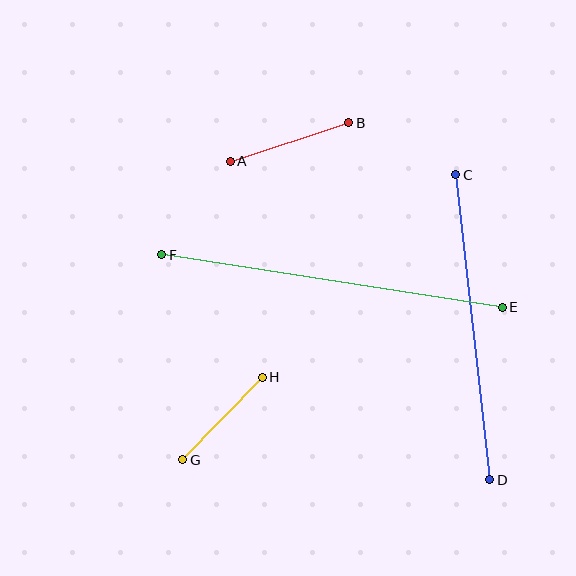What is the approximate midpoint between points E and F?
The midpoint is at approximately (332, 281) pixels.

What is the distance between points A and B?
The distance is approximately 125 pixels.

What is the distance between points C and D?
The distance is approximately 307 pixels.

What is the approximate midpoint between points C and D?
The midpoint is at approximately (473, 327) pixels.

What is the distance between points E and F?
The distance is approximately 345 pixels.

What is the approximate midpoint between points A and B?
The midpoint is at approximately (289, 142) pixels.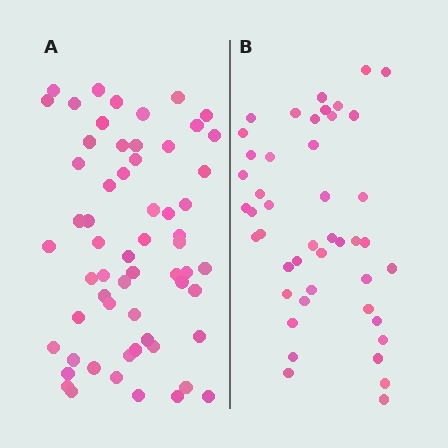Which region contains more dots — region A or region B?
Region A (the left region) has more dots.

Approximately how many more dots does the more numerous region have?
Region A has approximately 15 more dots than region B.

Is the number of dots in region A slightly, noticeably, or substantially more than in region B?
Region A has noticeably more, but not dramatically so. The ratio is roughly 1.3 to 1.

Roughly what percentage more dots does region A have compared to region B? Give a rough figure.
About 35% more.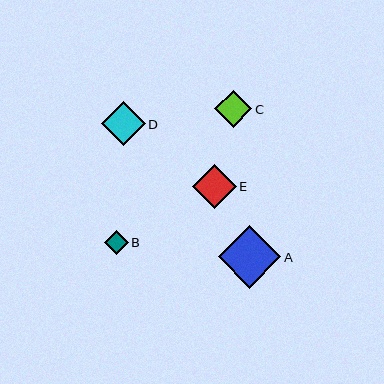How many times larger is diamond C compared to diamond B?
Diamond C is approximately 1.5 times the size of diamond B.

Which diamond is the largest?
Diamond A is the largest with a size of approximately 62 pixels.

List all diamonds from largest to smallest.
From largest to smallest: A, D, E, C, B.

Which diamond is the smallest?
Diamond B is the smallest with a size of approximately 24 pixels.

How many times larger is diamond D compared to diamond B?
Diamond D is approximately 1.8 times the size of diamond B.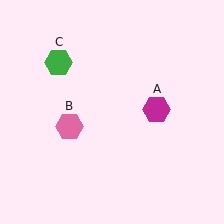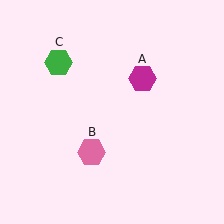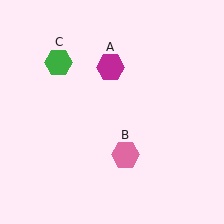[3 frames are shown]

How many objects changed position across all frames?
2 objects changed position: magenta hexagon (object A), pink hexagon (object B).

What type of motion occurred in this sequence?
The magenta hexagon (object A), pink hexagon (object B) rotated counterclockwise around the center of the scene.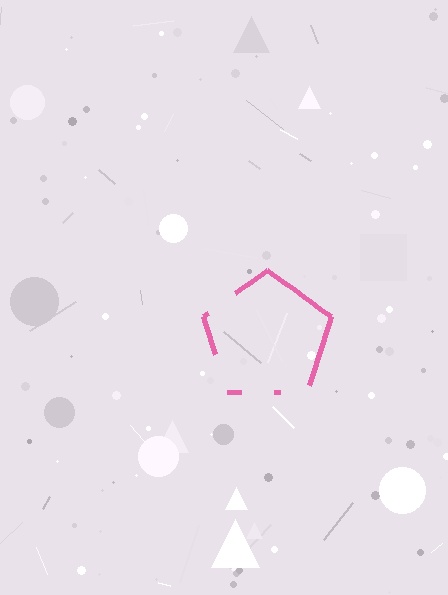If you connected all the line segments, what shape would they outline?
They would outline a pentagon.